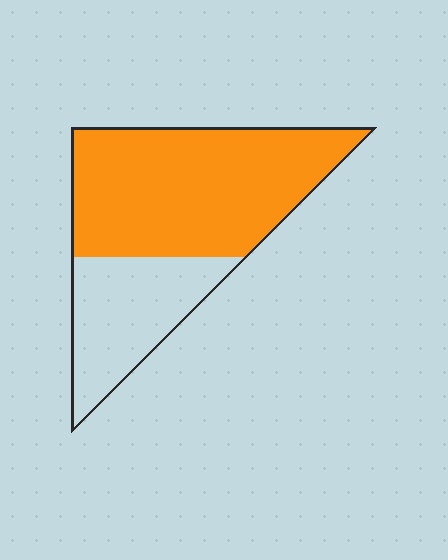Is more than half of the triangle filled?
Yes.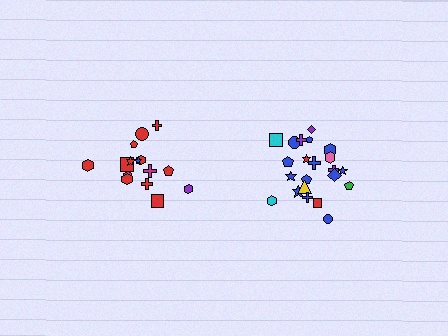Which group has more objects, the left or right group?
The right group.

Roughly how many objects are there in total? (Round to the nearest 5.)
Roughly 35 objects in total.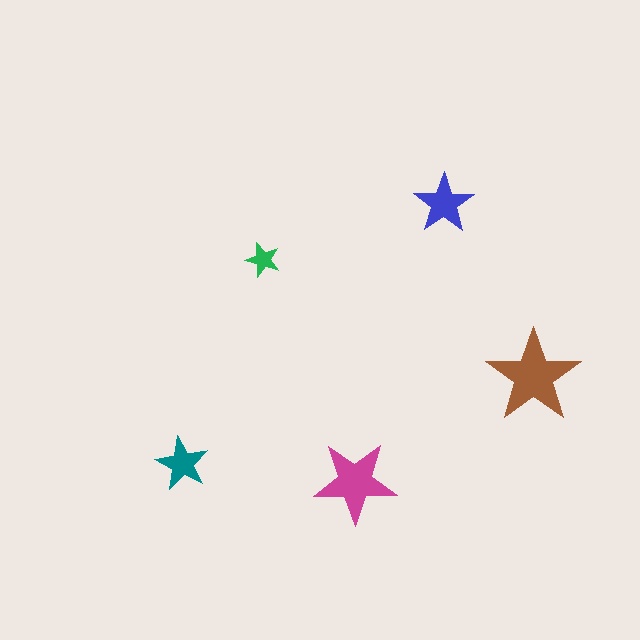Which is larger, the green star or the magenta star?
The magenta one.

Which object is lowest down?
The magenta star is bottommost.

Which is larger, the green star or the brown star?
The brown one.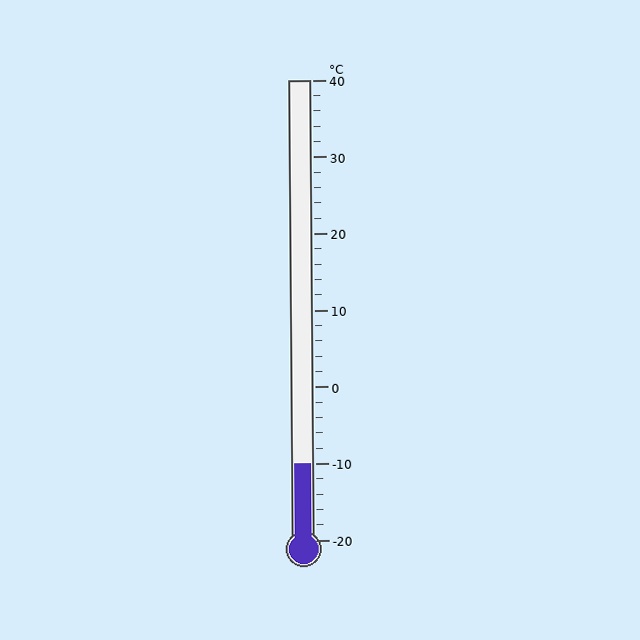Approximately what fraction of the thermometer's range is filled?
The thermometer is filled to approximately 15% of its range.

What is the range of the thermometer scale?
The thermometer scale ranges from -20°C to 40°C.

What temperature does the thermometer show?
The thermometer shows approximately -10°C.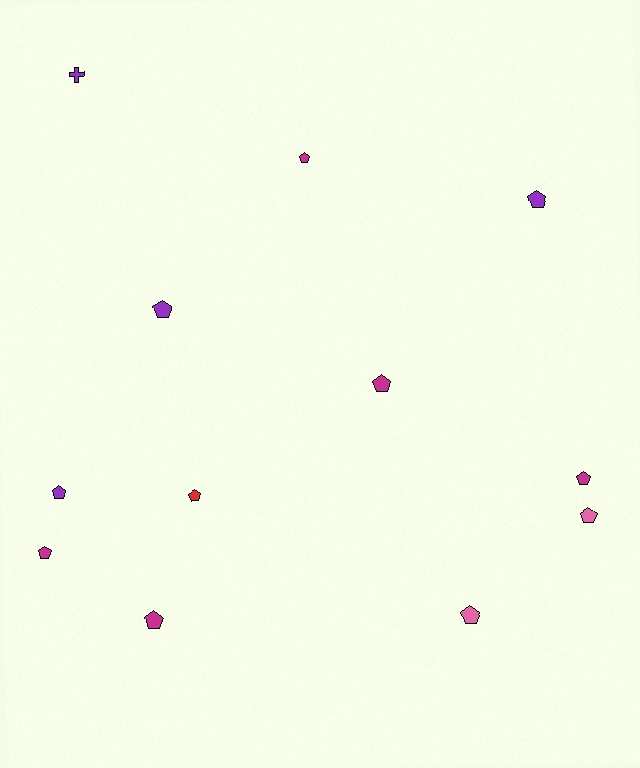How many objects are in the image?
There are 12 objects.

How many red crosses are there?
There are no red crosses.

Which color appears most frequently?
Magenta, with 5 objects.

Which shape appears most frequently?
Pentagon, with 11 objects.